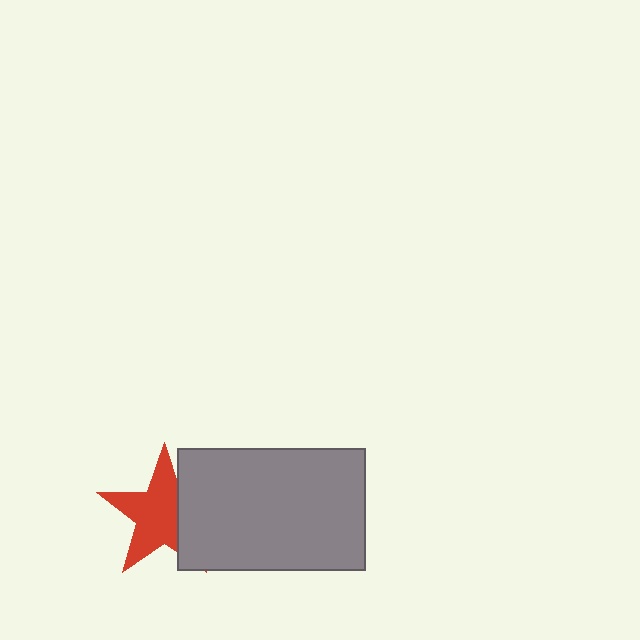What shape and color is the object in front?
The object in front is a gray rectangle.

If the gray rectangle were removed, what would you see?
You would see the complete red star.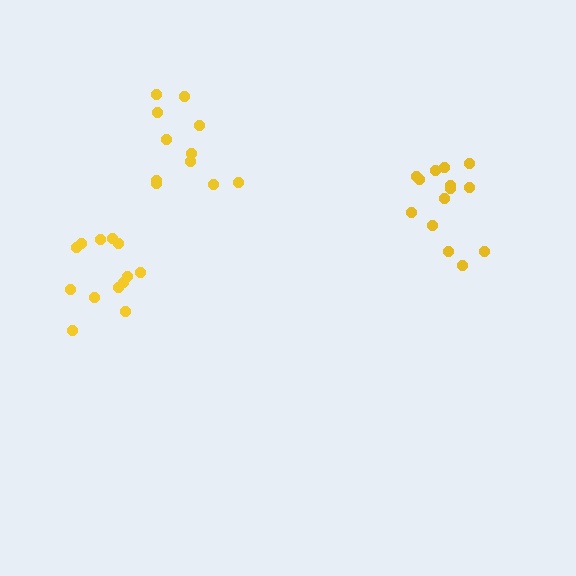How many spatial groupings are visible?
There are 3 spatial groupings.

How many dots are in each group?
Group 1: 11 dots, Group 2: 14 dots, Group 3: 13 dots (38 total).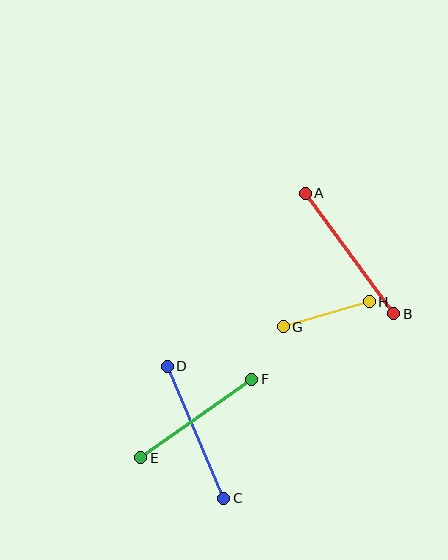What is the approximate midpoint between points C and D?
The midpoint is at approximately (195, 432) pixels.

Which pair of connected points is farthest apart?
Points A and B are farthest apart.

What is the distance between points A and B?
The distance is approximately 150 pixels.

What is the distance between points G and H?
The distance is approximately 89 pixels.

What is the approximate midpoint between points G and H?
The midpoint is at approximately (326, 314) pixels.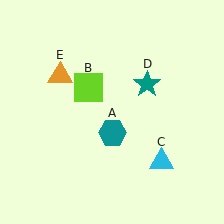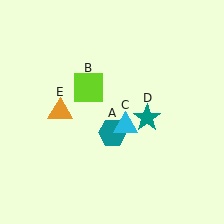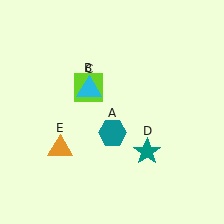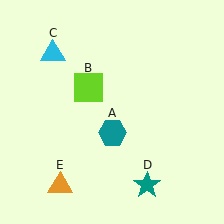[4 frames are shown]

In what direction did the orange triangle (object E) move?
The orange triangle (object E) moved down.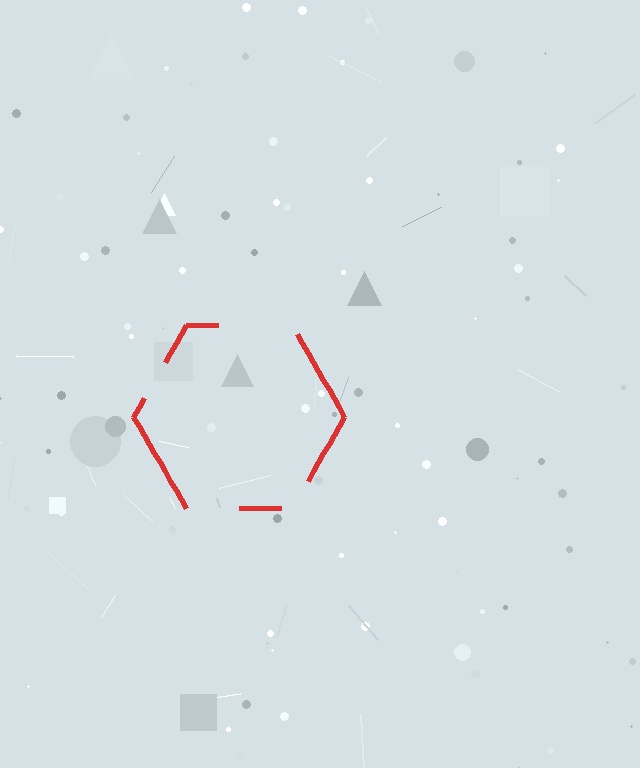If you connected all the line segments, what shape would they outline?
They would outline a hexagon.